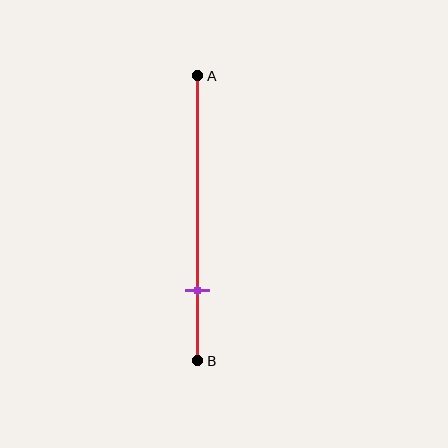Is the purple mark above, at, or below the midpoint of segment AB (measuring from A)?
The purple mark is below the midpoint of segment AB.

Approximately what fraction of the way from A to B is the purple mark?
The purple mark is approximately 75% of the way from A to B.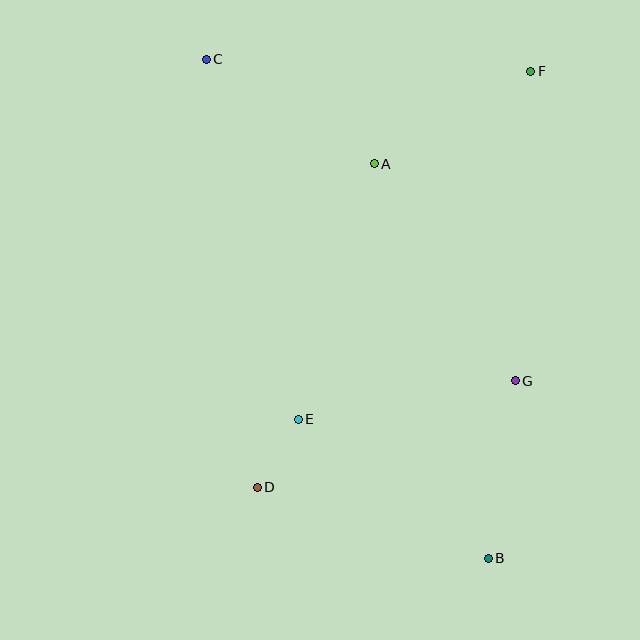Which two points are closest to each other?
Points D and E are closest to each other.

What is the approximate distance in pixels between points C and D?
The distance between C and D is approximately 431 pixels.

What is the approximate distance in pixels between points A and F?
The distance between A and F is approximately 182 pixels.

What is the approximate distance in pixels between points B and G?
The distance between B and G is approximately 180 pixels.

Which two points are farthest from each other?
Points B and C are farthest from each other.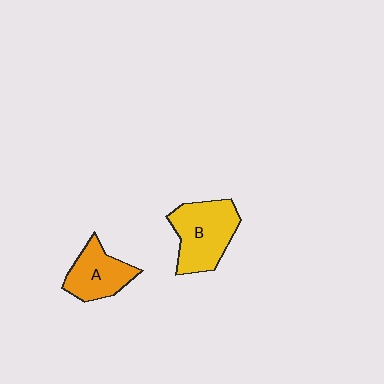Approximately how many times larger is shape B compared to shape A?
Approximately 1.3 times.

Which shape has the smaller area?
Shape A (orange).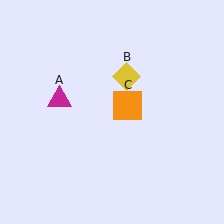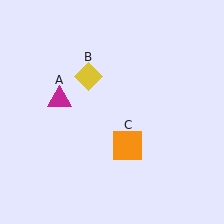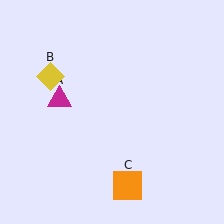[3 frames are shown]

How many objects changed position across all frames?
2 objects changed position: yellow diamond (object B), orange square (object C).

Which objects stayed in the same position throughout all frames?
Magenta triangle (object A) remained stationary.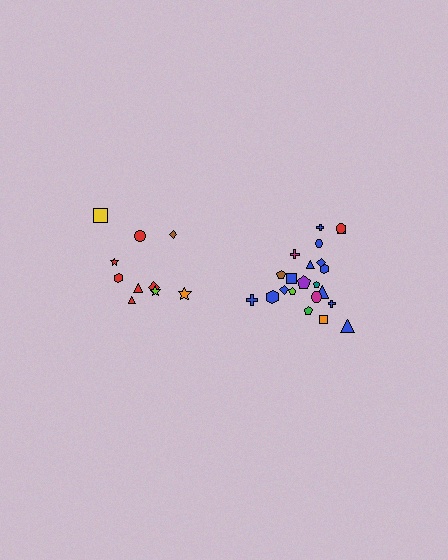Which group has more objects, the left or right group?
The right group.